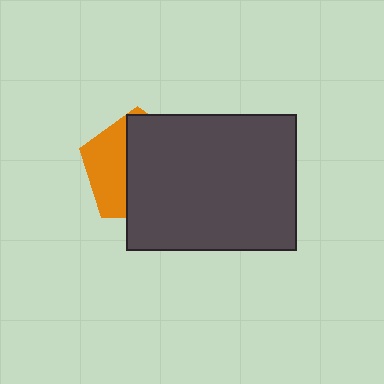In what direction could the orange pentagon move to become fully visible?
The orange pentagon could move left. That would shift it out from behind the dark gray rectangle entirely.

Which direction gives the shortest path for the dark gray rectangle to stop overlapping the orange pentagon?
Moving right gives the shortest separation.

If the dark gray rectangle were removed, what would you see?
You would see the complete orange pentagon.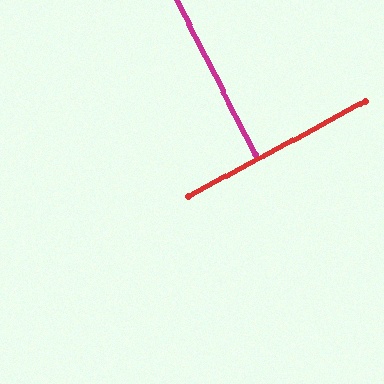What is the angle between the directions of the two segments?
Approximately 88 degrees.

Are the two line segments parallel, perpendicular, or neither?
Perpendicular — they meet at approximately 88°.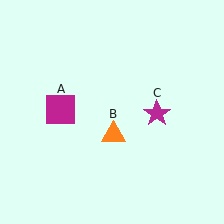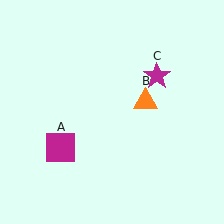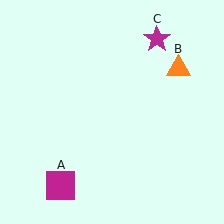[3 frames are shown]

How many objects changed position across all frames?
3 objects changed position: magenta square (object A), orange triangle (object B), magenta star (object C).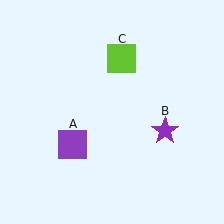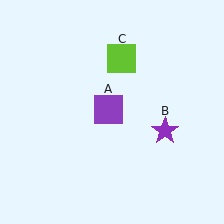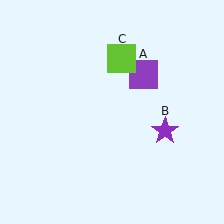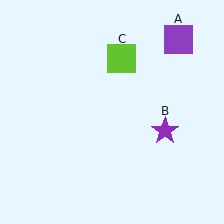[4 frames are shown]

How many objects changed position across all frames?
1 object changed position: purple square (object A).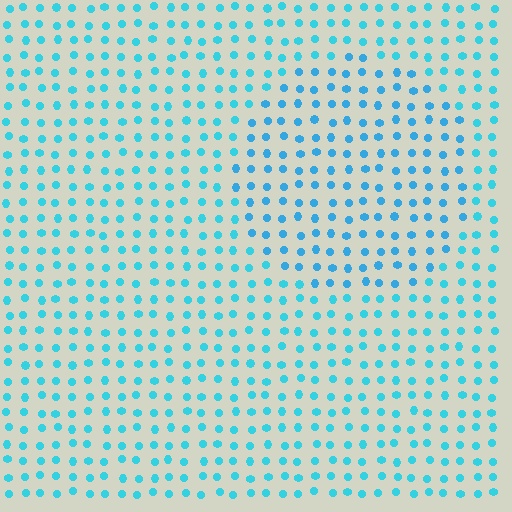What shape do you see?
I see a circle.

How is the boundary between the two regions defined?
The boundary is defined purely by a slight shift in hue (about 15 degrees). Spacing, size, and orientation are identical on both sides.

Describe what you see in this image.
The image is filled with small cyan elements in a uniform arrangement. A circle-shaped region is visible where the elements are tinted to a slightly different hue, forming a subtle color boundary.